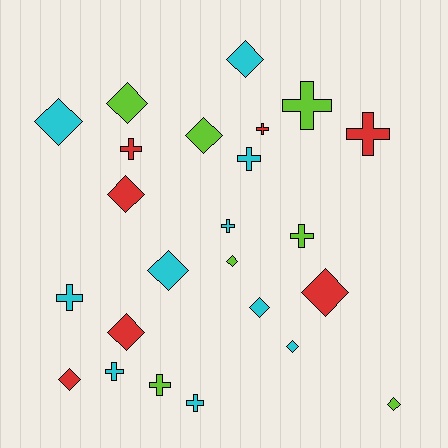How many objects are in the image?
There are 24 objects.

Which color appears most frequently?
Cyan, with 10 objects.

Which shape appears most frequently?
Diamond, with 13 objects.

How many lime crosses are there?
There are 3 lime crosses.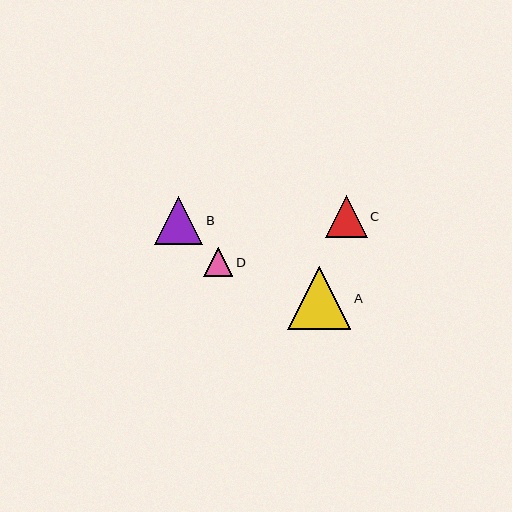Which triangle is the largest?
Triangle A is the largest with a size of approximately 63 pixels.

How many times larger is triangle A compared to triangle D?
Triangle A is approximately 2.1 times the size of triangle D.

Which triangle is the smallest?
Triangle D is the smallest with a size of approximately 29 pixels.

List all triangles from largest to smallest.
From largest to smallest: A, B, C, D.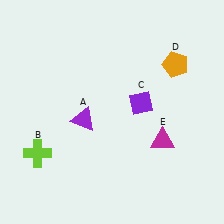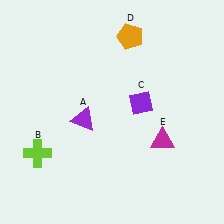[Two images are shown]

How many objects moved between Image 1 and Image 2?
1 object moved between the two images.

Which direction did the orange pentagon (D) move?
The orange pentagon (D) moved left.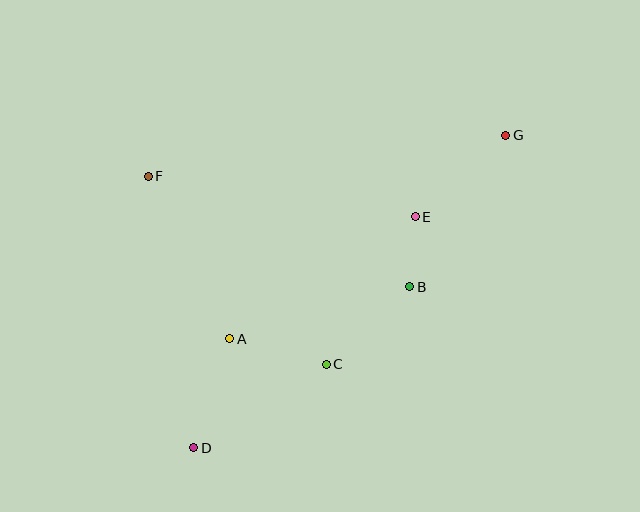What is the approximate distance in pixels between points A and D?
The distance between A and D is approximately 114 pixels.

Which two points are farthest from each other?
Points D and G are farthest from each other.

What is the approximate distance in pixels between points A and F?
The distance between A and F is approximately 182 pixels.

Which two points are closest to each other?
Points B and E are closest to each other.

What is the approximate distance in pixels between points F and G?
The distance between F and G is approximately 359 pixels.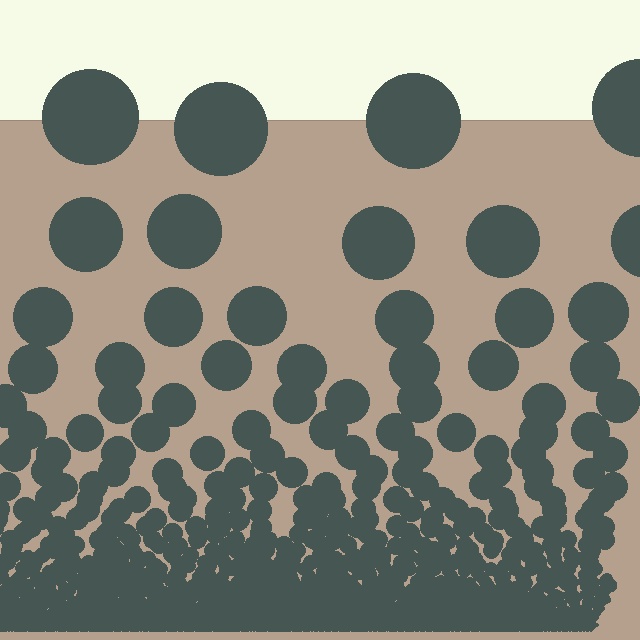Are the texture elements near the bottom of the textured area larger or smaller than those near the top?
Smaller. The gradient is inverted — elements near the bottom are smaller and denser.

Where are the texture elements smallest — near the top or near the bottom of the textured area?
Near the bottom.